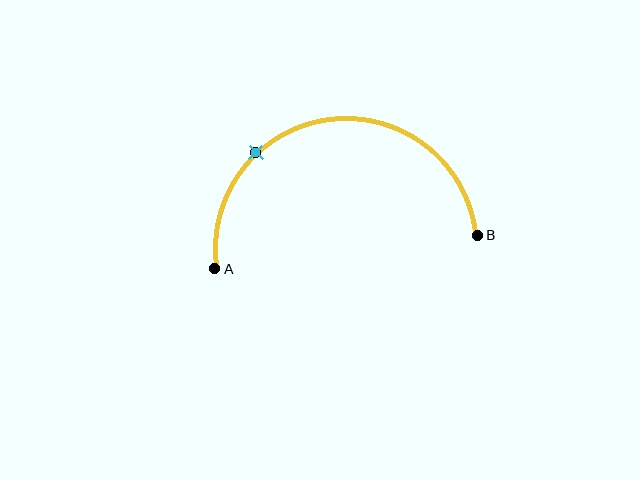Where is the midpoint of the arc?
The arc midpoint is the point on the curve farthest from the straight line joining A and B. It sits above that line.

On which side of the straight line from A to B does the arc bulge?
The arc bulges above the straight line connecting A and B.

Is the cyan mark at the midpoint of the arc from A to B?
No. The cyan mark lies on the arc but is closer to endpoint A. The arc midpoint would be at the point on the curve equidistant along the arc from both A and B.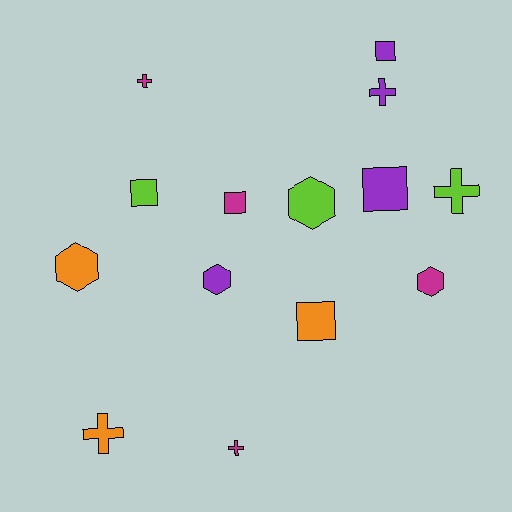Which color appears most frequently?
Magenta, with 4 objects.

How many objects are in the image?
There are 14 objects.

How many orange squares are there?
There is 1 orange square.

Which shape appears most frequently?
Cross, with 5 objects.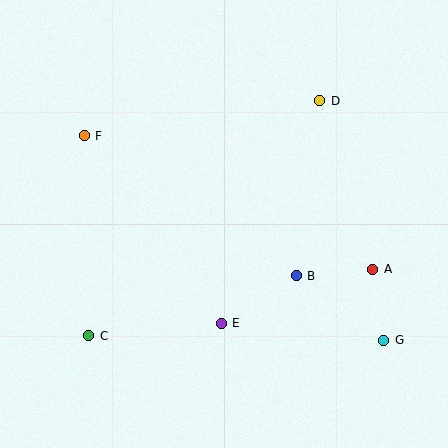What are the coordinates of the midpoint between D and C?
The midpoint between D and C is at (204, 218).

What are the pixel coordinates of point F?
Point F is at (84, 136).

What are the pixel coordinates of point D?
Point D is at (320, 101).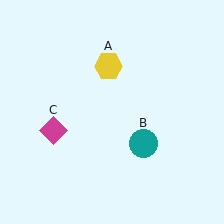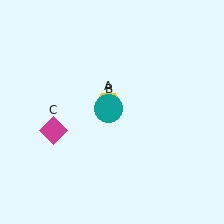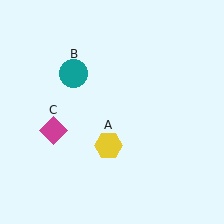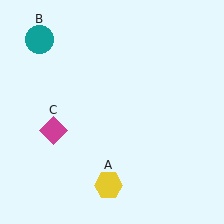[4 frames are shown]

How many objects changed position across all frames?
2 objects changed position: yellow hexagon (object A), teal circle (object B).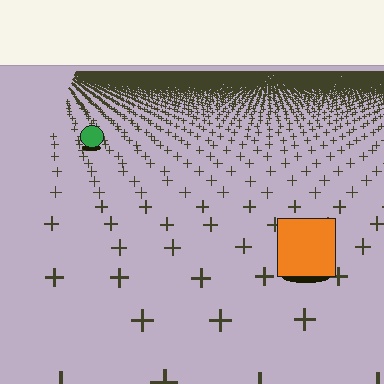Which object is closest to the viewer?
The orange square is closest. The texture marks near it are larger and more spread out.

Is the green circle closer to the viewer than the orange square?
No. The orange square is closer — you can tell from the texture gradient: the ground texture is coarser near it.